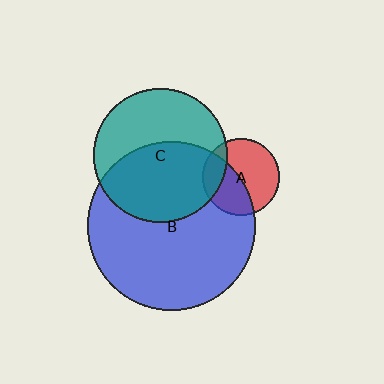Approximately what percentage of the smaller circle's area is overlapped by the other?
Approximately 55%.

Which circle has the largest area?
Circle B (blue).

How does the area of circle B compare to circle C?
Approximately 1.6 times.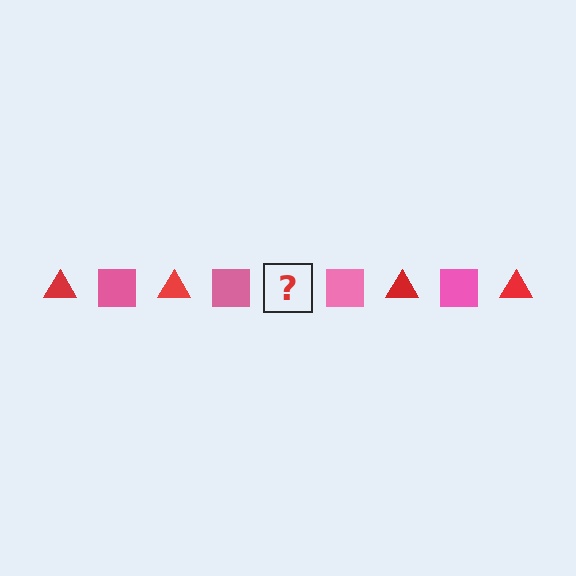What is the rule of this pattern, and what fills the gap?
The rule is that the pattern alternates between red triangle and pink square. The gap should be filled with a red triangle.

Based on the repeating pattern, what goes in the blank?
The blank should be a red triangle.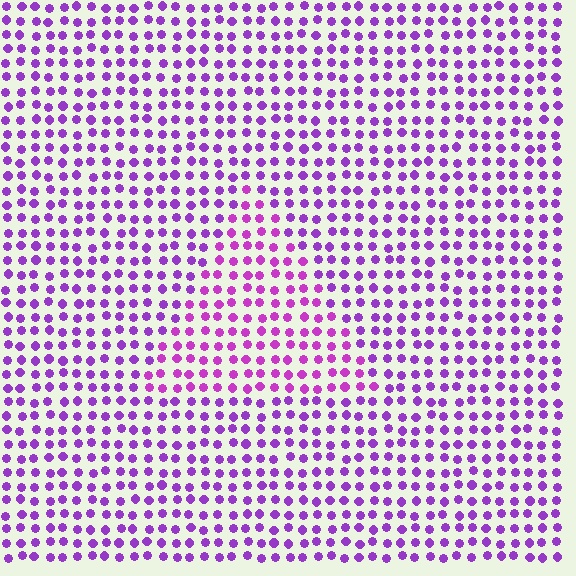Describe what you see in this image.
The image is filled with small purple elements in a uniform arrangement. A triangle-shaped region is visible where the elements are tinted to a slightly different hue, forming a subtle color boundary.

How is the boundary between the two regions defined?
The boundary is defined purely by a slight shift in hue (about 21 degrees). Spacing, size, and orientation are identical on both sides.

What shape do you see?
I see a triangle.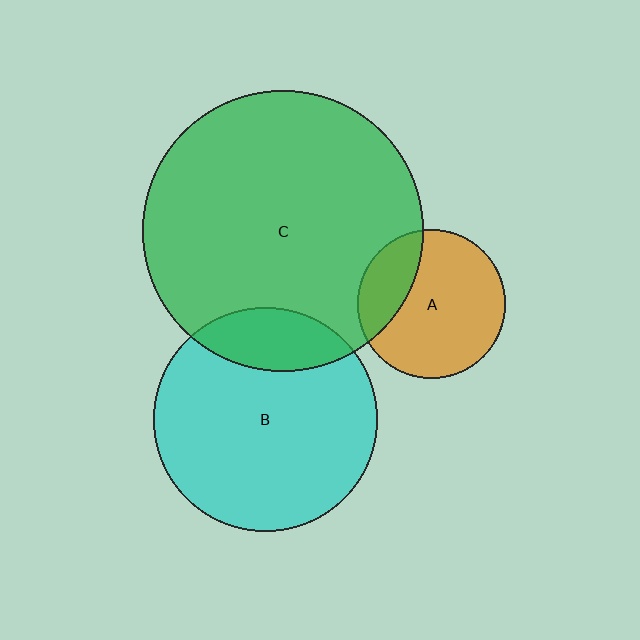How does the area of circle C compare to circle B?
Approximately 1.6 times.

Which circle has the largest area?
Circle C (green).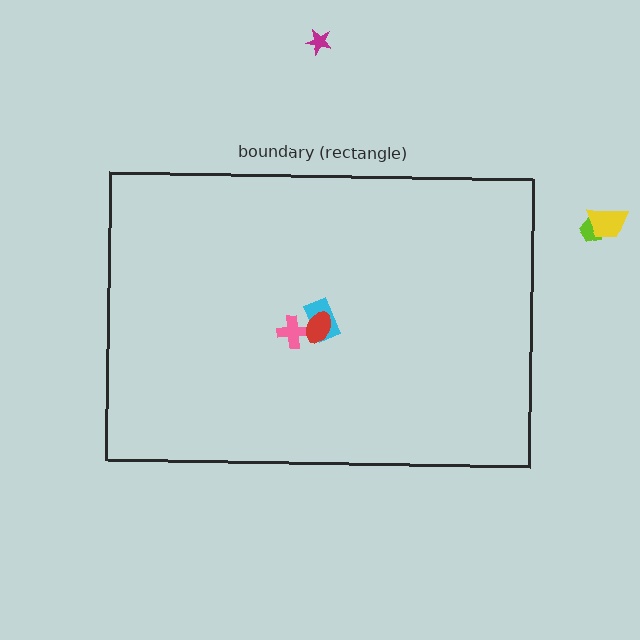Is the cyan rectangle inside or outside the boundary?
Inside.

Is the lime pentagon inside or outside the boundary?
Outside.